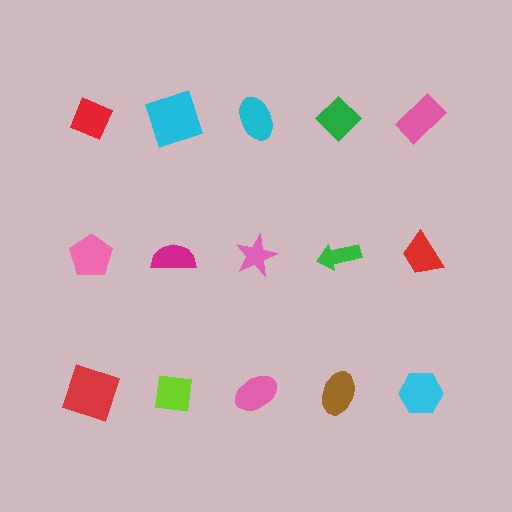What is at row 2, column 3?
A pink star.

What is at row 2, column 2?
A magenta semicircle.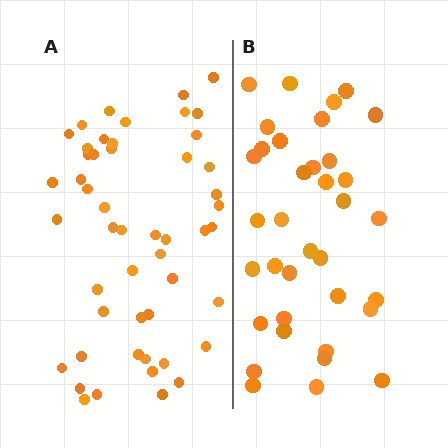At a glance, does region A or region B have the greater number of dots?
Region A (the left region) has more dots.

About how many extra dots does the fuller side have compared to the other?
Region A has approximately 15 more dots than region B.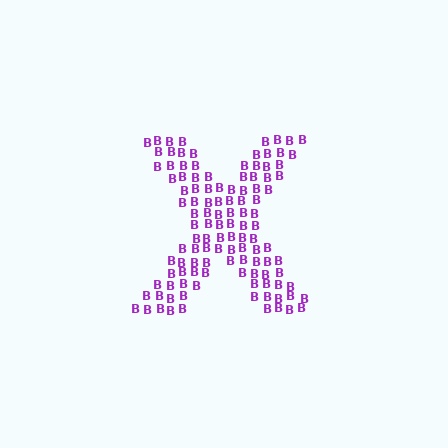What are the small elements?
The small elements are letter B's.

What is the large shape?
The large shape is the letter X.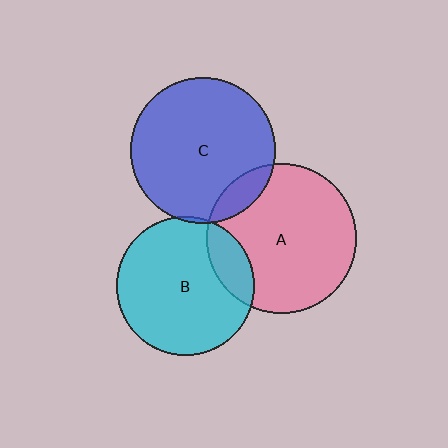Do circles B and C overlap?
Yes.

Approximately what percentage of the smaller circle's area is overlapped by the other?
Approximately 5%.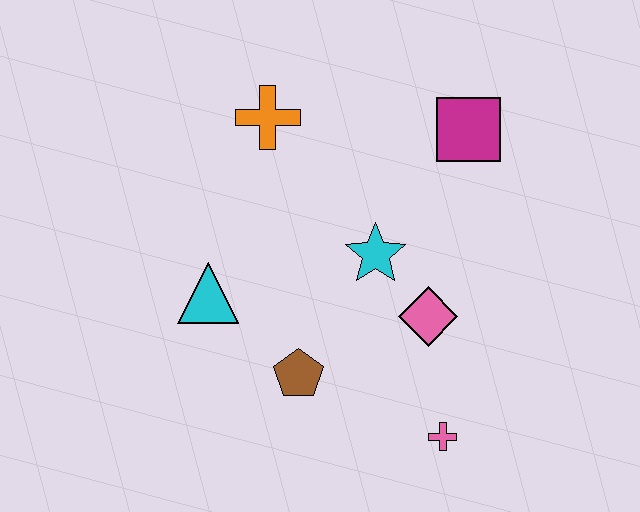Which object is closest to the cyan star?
The pink diamond is closest to the cyan star.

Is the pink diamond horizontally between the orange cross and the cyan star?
No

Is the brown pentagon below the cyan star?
Yes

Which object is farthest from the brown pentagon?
The magenta square is farthest from the brown pentagon.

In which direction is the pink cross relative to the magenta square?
The pink cross is below the magenta square.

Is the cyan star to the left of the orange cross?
No